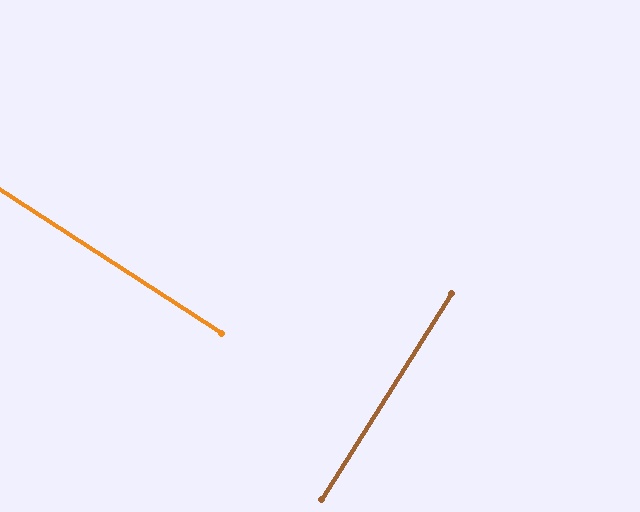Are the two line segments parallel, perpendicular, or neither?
Perpendicular — they meet at approximately 90°.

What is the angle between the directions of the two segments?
Approximately 90 degrees.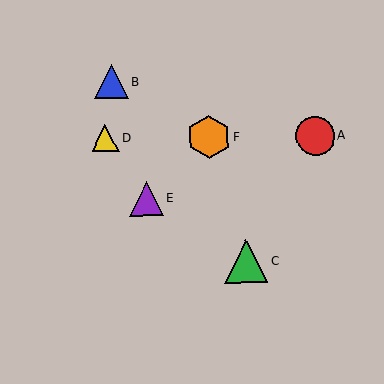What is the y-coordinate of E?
Object E is at y≈199.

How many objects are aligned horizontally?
3 objects (A, D, F) are aligned horizontally.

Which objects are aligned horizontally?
Objects A, D, F are aligned horizontally.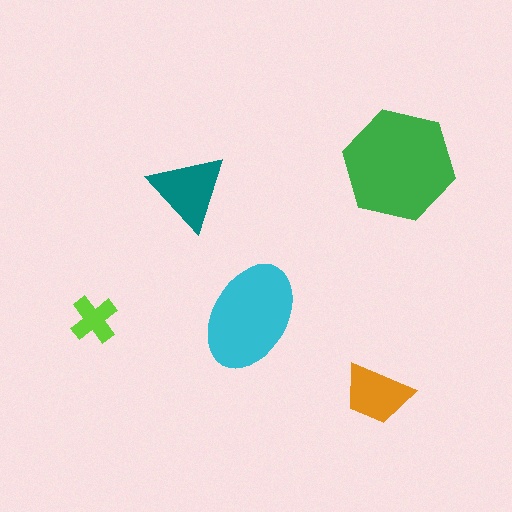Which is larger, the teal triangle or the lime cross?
The teal triangle.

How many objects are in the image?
There are 5 objects in the image.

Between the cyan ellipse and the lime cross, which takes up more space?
The cyan ellipse.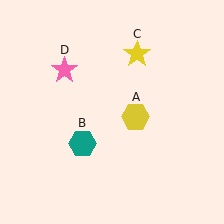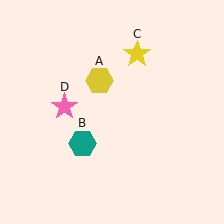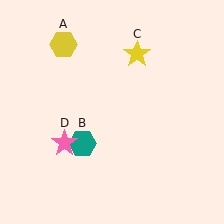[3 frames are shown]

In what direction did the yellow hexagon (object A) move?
The yellow hexagon (object A) moved up and to the left.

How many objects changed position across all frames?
2 objects changed position: yellow hexagon (object A), pink star (object D).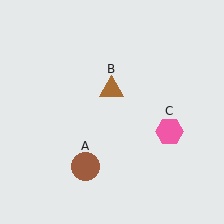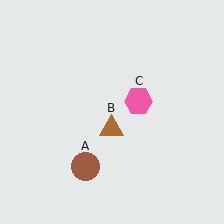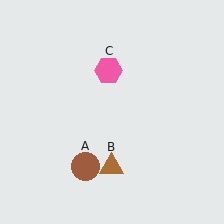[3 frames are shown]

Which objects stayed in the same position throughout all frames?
Brown circle (object A) remained stationary.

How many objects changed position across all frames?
2 objects changed position: brown triangle (object B), pink hexagon (object C).